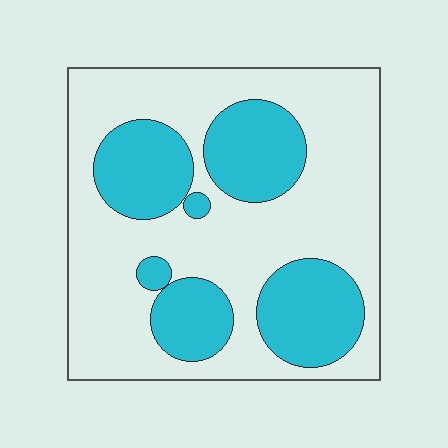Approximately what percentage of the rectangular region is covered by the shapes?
Approximately 35%.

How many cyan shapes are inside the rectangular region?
6.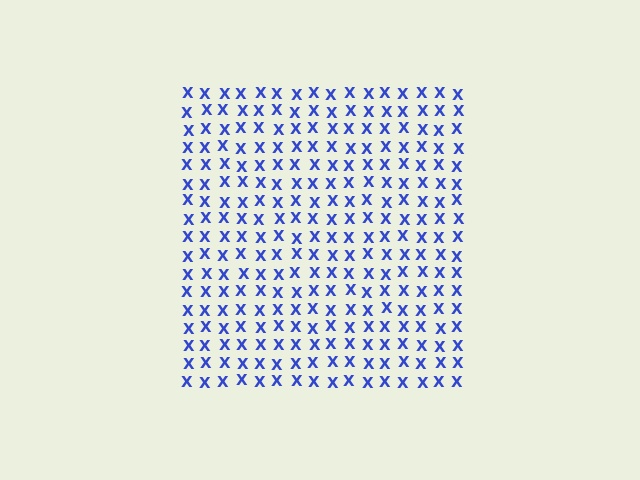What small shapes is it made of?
It is made of small letter X's.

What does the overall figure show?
The overall figure shows a square.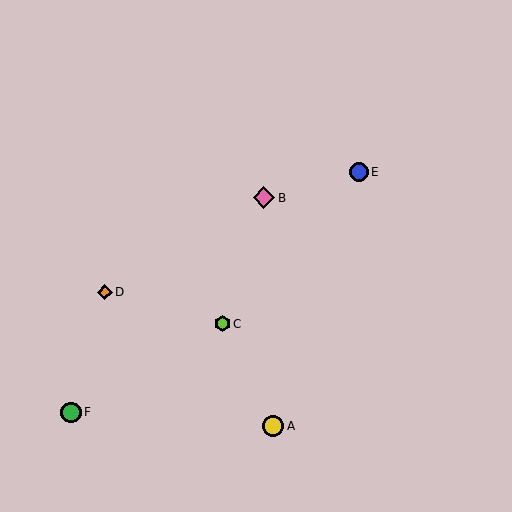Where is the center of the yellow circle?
The center of the yellow circle is at (273, 426).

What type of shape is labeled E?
Shape E is a blue circle.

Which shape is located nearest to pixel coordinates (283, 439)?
The yellow circle (labeled A) at (273, 426) is nearest to that location.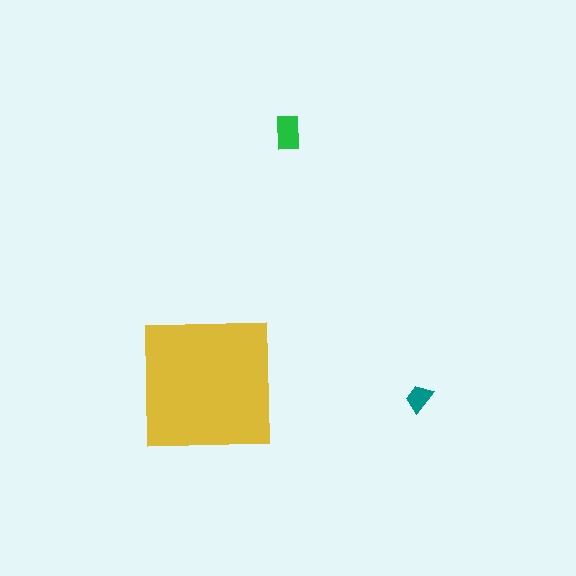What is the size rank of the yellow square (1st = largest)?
1st.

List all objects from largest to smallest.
The yellow square, the green rectangle, the teal trapezoid.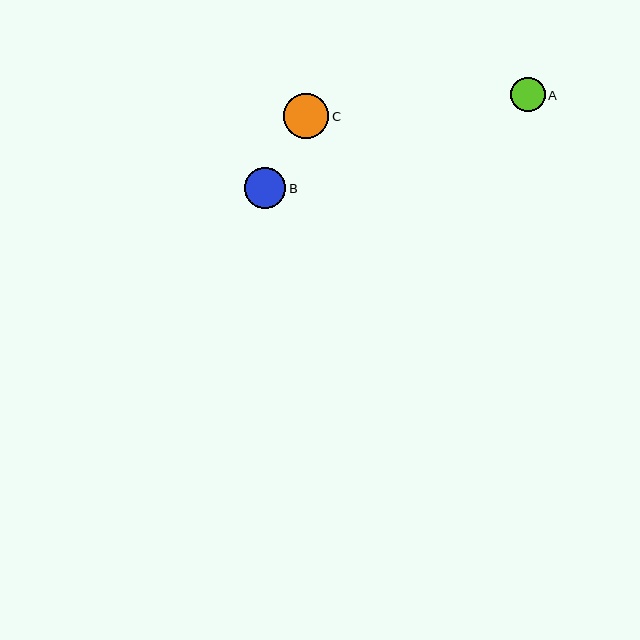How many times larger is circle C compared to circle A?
Circle C is approximately 1.3 times the size of circle A.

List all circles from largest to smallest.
From largest to smallest: C, B, A.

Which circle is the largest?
Circle C is the largest with a size of approximately 45 pixels.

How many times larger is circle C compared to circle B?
Circle C is approximately 1.1 times the size of circle B.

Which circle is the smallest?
Circle A is the smallest with a size of approximately 34 pixels.